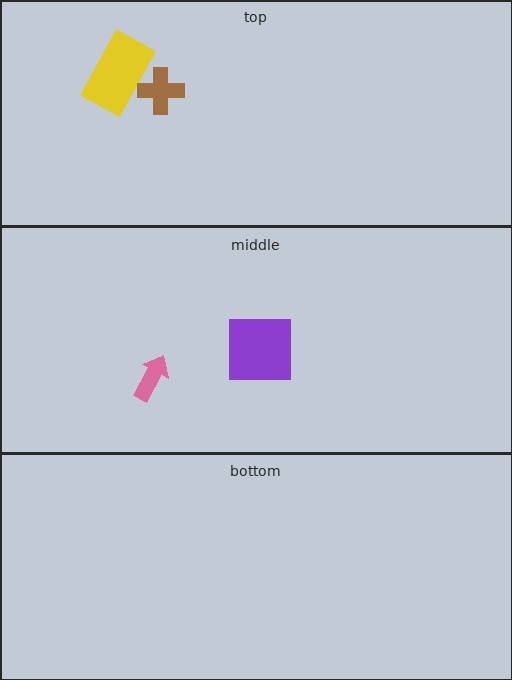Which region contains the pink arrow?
The middle region.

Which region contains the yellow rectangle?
The top region.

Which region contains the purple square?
The middle region.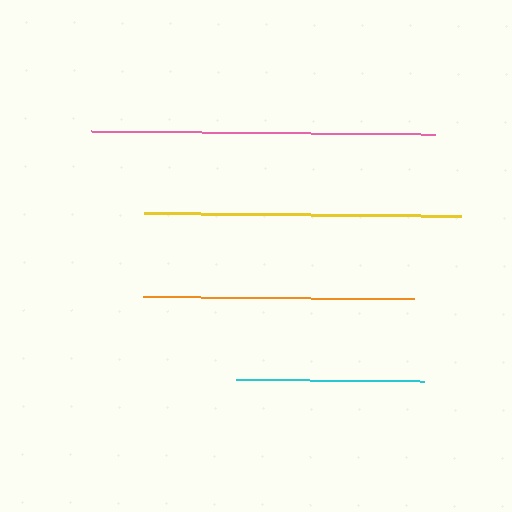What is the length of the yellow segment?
The yellow segment is approximately 317 pixels long.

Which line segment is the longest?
The pink line is the longest at approximately 344 pixels.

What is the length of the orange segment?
The orange segment is approximately 271 pixels long.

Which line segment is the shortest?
The cyan line is the shortest at approximately 188 pixels.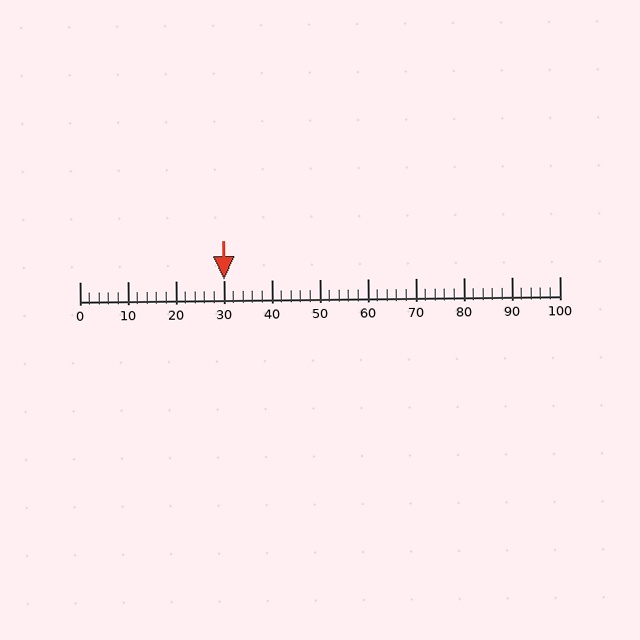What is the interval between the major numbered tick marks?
The major tick marks are spaced 10 units apart.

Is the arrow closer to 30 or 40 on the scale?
The arrow is closer to 30.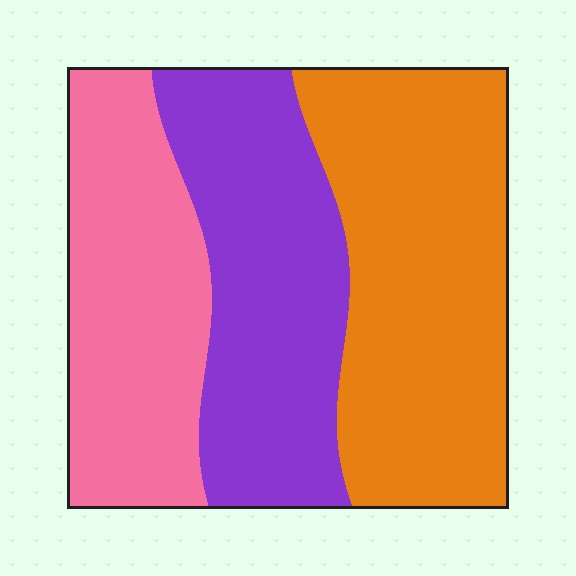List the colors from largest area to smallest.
From largest to smallest: orange, purple, pink.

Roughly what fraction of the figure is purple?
Purple takes up between a quarter and a half of the figure.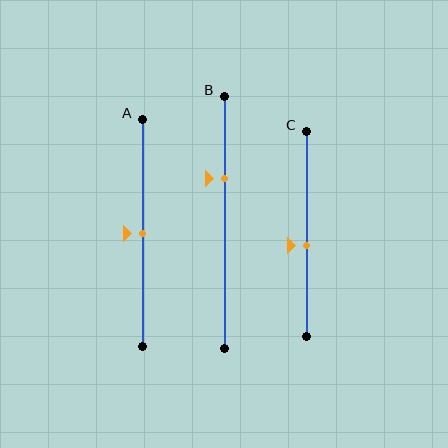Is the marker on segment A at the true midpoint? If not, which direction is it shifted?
Yes, the marker on segment A is at the true midpoint.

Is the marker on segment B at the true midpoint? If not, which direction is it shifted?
No, the marker on segment B is shifted upward by about 17% of the segment length.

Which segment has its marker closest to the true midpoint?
Segment A has its marker closest to the true midpoint.